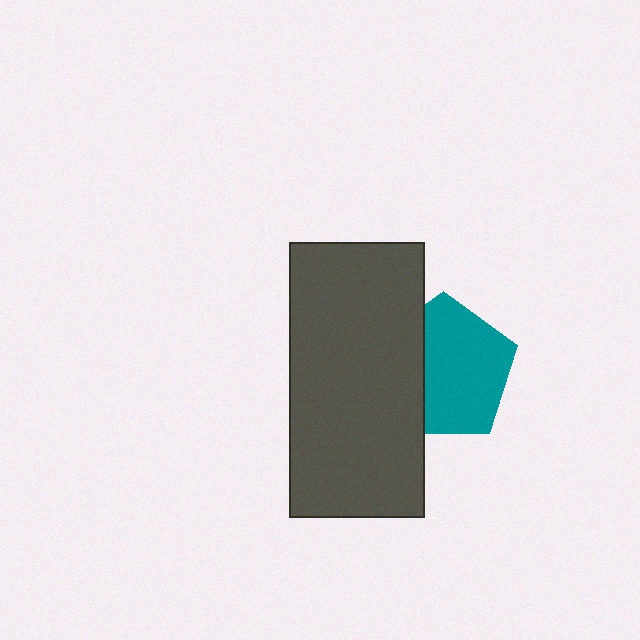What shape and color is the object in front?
The object in front is a dark gray rectangle.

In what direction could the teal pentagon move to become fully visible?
The teal pentagon could move right. That would shift it out from behind the dark gray rectangle entirely.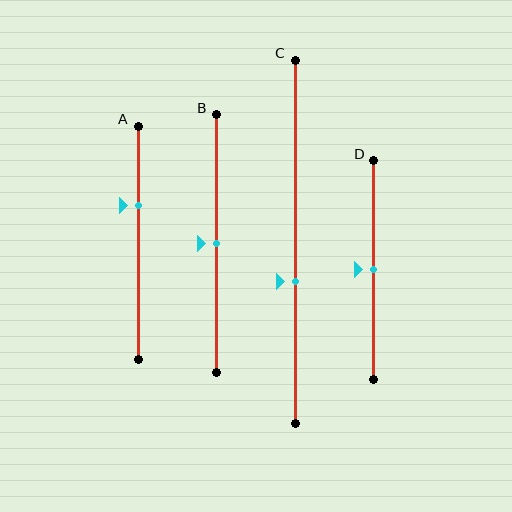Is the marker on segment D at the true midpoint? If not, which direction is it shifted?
Yes, the marker on segment D is at the true midpoint.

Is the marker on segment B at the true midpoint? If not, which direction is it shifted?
Yes, the marker on segment B is at the true midpoint.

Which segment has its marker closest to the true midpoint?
Segment B has its marker closest to the true midpoint.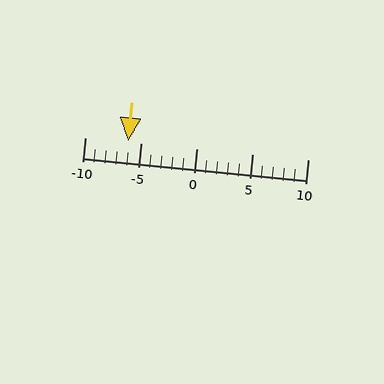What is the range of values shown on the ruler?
The ruler shows values from -10 to 10.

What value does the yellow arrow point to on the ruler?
The yellow arrow points to approximately -6.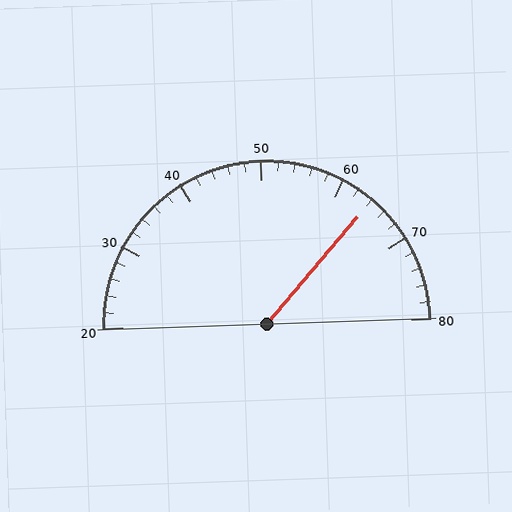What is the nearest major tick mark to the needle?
The nearest major tick mark is 60.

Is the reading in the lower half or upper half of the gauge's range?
The reading is in the upper half of the range (20 to 80).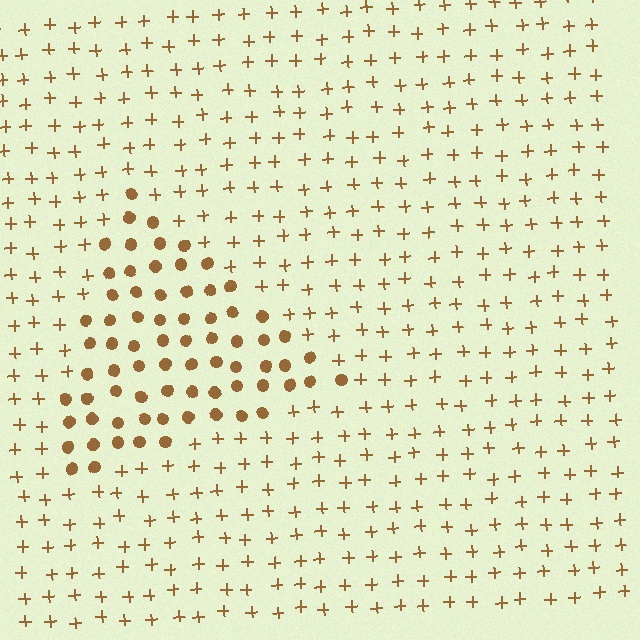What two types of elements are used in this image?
The image uses circles inside the triangle region and plus signs outside it.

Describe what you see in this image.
The image is filled with small brown elements arranged in a uniform grid. A triangle-shaped region contains circles, while the surrounding area contains plus signs. The boundary is defined purely by the change in element shape.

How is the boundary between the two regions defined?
The boundary is defined by a change in element shape: circles inside vs. plus signs outside. All elements share the same color and spacing.